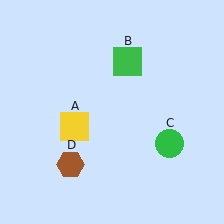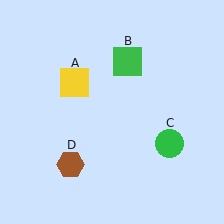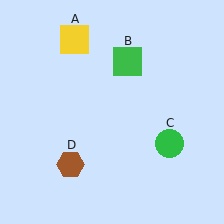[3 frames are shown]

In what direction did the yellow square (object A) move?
The yellow square (object A) moved up.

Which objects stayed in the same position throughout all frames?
Green square (object B) and green circle (object C) and brown hexagon (object D) remained stationary.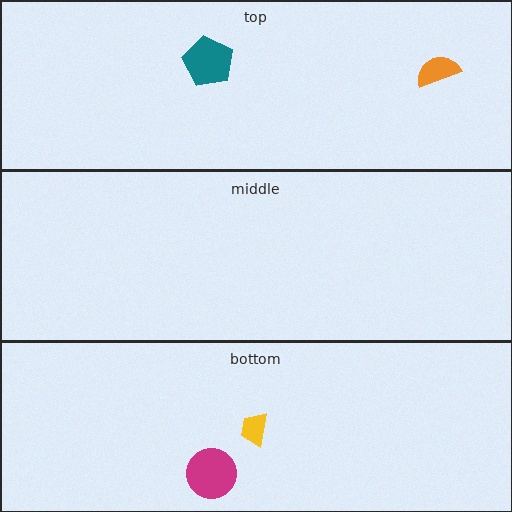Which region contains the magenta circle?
The bottom region.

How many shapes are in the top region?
2.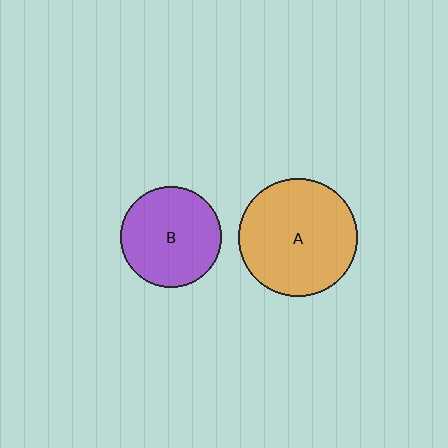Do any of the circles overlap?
No, none of the circles overlap.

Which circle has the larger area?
Circle A (orange).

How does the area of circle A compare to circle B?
Approximately 1.4 times.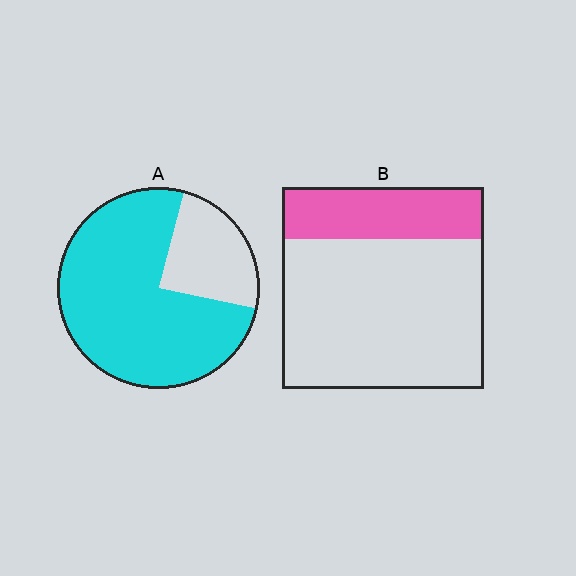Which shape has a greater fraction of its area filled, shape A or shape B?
Shape A.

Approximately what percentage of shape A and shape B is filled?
A is approximately 75% and B is approximately 25%.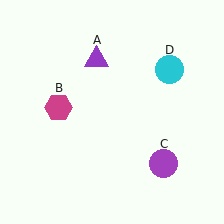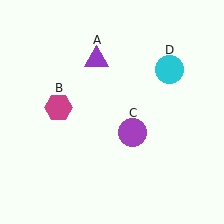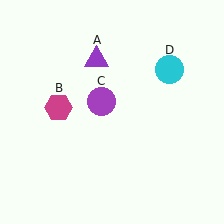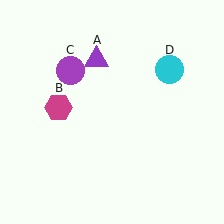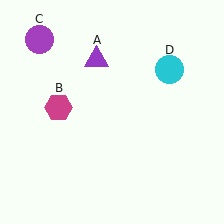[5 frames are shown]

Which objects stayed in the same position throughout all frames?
Purple triangle (object A) and magenta hexagon (object B) and cyan circle (object D) remained stationary.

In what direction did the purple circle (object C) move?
The purple circle (object C) moved up and to the left.